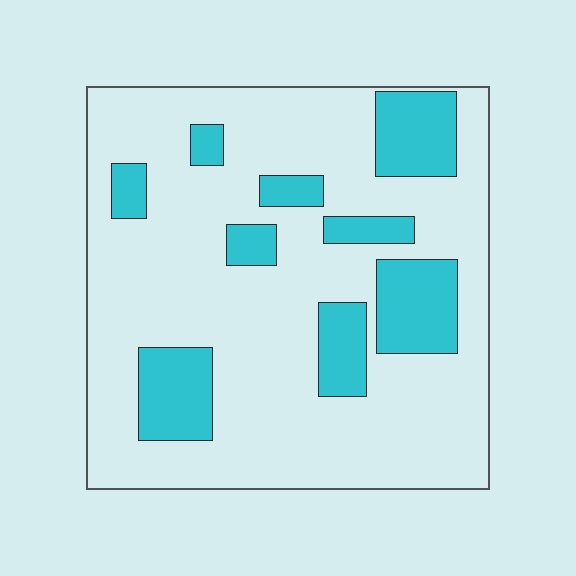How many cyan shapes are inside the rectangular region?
9.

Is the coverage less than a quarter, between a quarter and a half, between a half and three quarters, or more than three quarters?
Less than a quarter.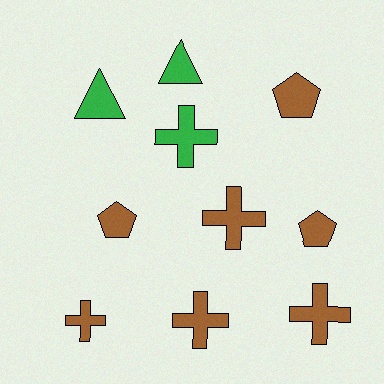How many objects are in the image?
There are 10 objects.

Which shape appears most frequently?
Cross, with 5 objects.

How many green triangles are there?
There are 2 green triangles.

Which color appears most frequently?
Brown, with 7 objects.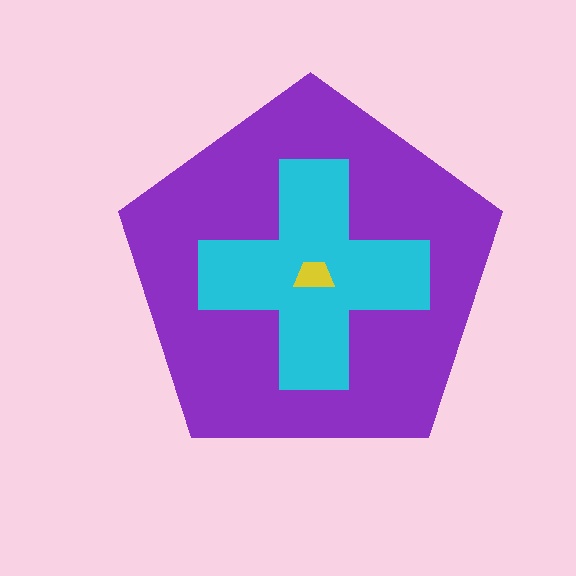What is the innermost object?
The yellow trapezoid.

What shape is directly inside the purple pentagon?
The cyan cross.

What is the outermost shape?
The purple pentagon.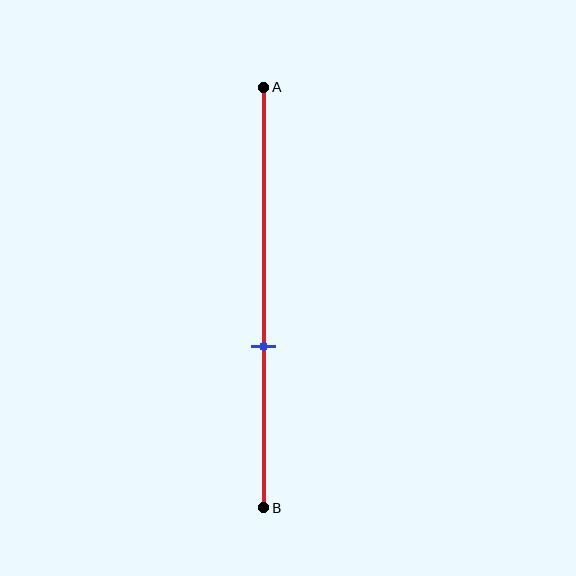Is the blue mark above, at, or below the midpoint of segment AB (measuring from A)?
The blue mark is below the midpoint of segment AB.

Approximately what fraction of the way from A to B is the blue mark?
The blue mark is approximately 60% of the way from A to B.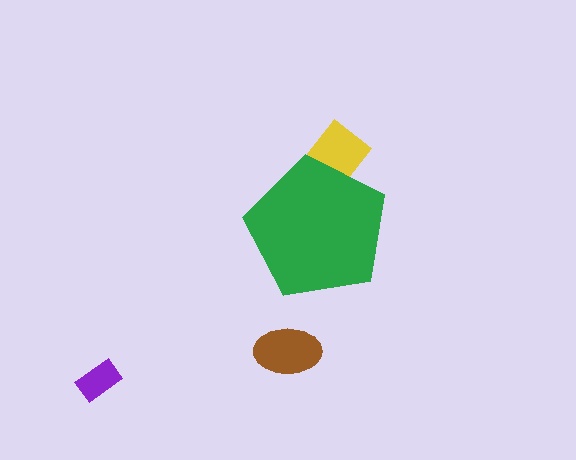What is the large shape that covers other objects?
A green pentagon.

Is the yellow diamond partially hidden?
Yes, the yellow diamond is partially hidden behind the green pentagon.